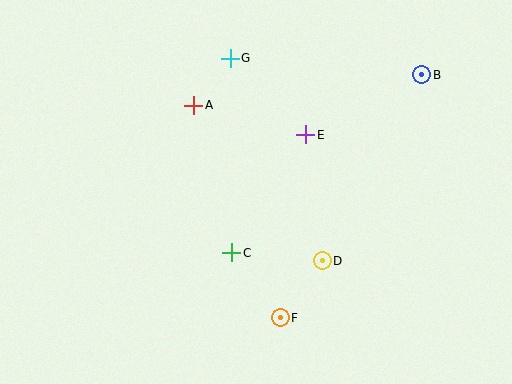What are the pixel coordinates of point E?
Point E is at (306, 135).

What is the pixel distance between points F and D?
The distance between F and D is 71 pixels.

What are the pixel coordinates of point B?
Point B is at (422, 75).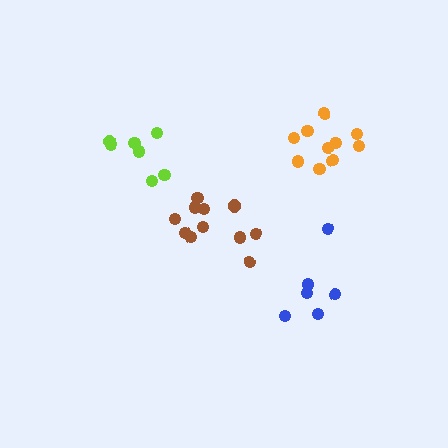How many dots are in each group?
Group 1: 12 dots, Group 2: 7 dots, Group 3: 6 dots, Group 4: 10 dots (35 total).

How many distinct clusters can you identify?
There are 4 distinct clusters.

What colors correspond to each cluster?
The clusters are colored: brown, lime, blue, orange.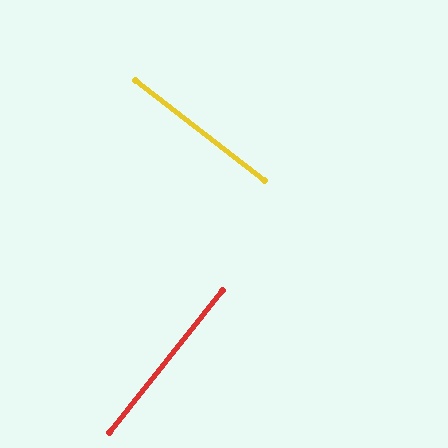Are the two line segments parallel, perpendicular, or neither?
Perpendicular — they meet at approximately 89°.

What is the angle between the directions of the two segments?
Approximately 89 degrees.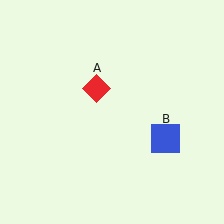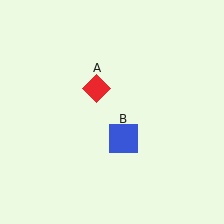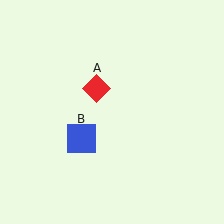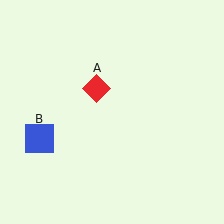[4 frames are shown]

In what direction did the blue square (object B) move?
The blue square (object B) moved left.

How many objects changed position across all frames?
1 object changed position: blue square (object B).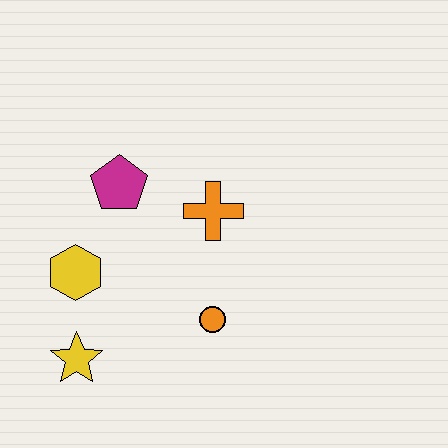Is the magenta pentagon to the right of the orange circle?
No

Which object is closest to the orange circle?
The orange cross is closest to the orange circle.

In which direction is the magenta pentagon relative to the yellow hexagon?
The magenta pentagon is above the yellow hexagon.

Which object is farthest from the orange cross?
The yellow star is farthest from the orange cross.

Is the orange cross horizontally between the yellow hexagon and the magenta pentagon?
No